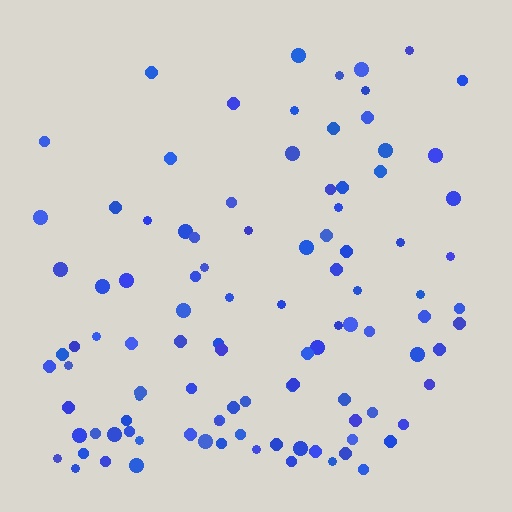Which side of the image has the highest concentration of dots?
The bottom.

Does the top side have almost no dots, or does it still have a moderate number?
Still a moderate number, just noticeably fewer than the bottom.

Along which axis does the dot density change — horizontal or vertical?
Vertical.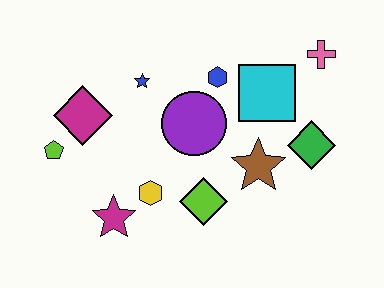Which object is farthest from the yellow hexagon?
The pink cross is farthest from the yellow hexagon.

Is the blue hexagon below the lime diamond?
No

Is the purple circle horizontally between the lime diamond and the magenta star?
Yes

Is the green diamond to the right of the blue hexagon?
Yes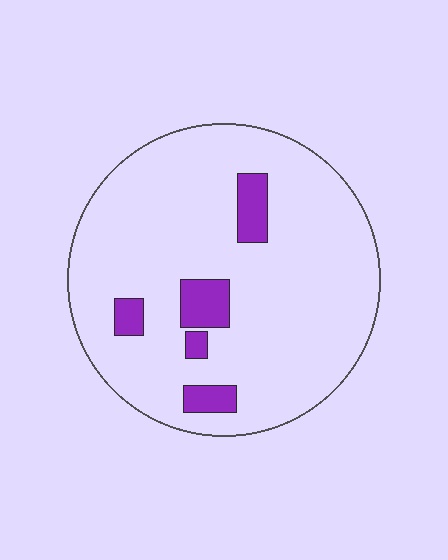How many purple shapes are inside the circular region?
5.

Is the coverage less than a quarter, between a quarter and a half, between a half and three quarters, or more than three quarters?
Less than a quarter.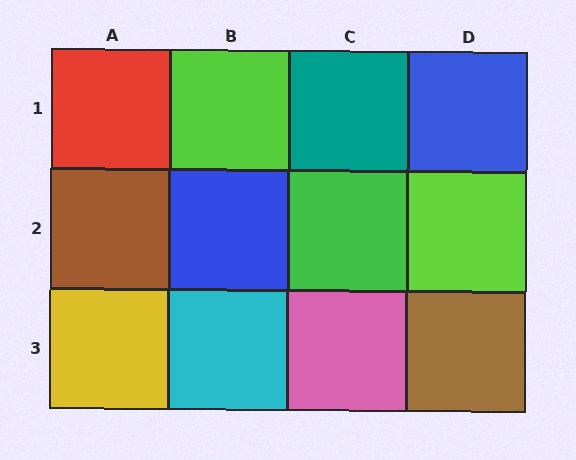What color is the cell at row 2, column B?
Blue.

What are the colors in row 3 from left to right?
Yellow, cyan, pink, brown.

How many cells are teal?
1 cell is teal.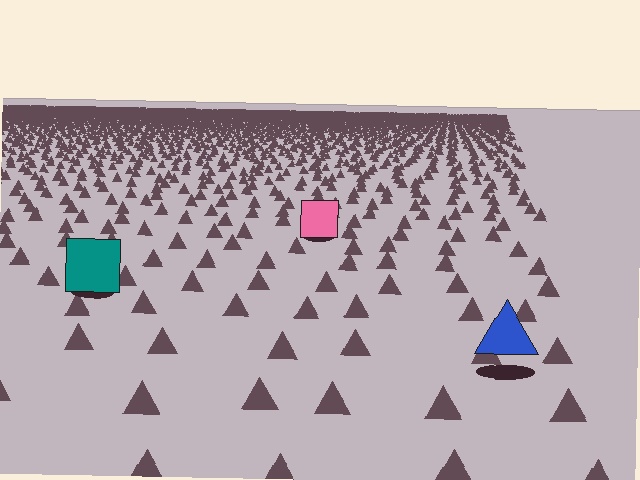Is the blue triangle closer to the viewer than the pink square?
Yes. The blue triangle is closer — you can tell from the texture gradient: the ground texture is coarser near it.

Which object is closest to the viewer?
The blue triangle is closest. The texture marks near it are larger and more spread out.